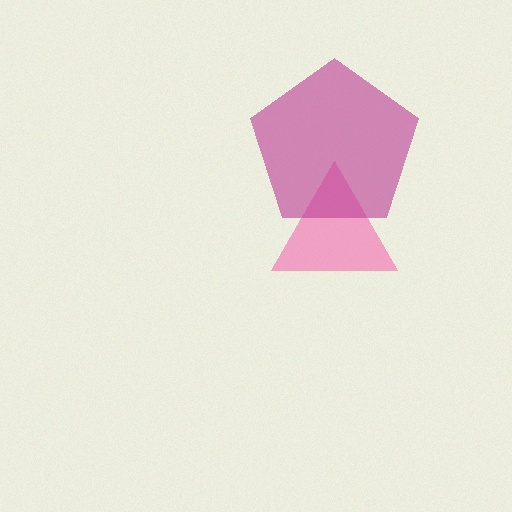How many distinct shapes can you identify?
There are 2 distinct shapes: a pink triangle, a magenta pentagon.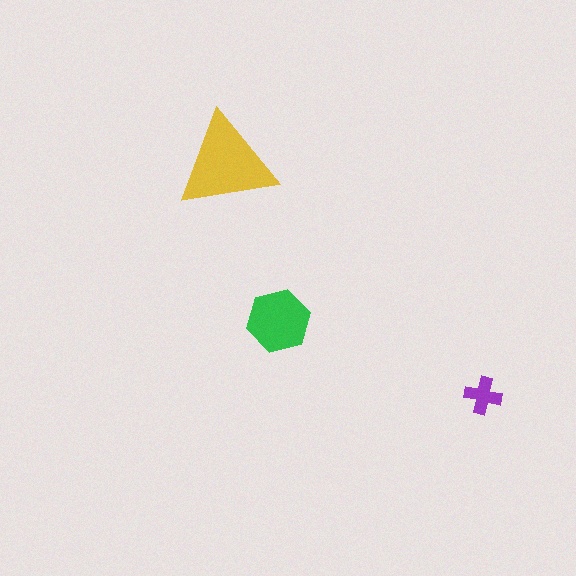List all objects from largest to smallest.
The yellow triangle, the green hexagon, the purple cross.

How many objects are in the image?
There are 3 objects in the image.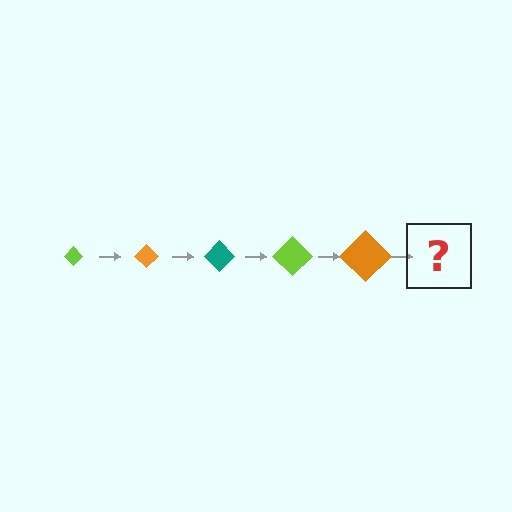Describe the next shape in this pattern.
It should be a teal diamond, larger than the previous one.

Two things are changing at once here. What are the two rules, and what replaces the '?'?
The two rules are that the diamond grows larger each step and the color cycles through lime, orange, and teal. The '?' should be a teal diamond, larger than the previous one.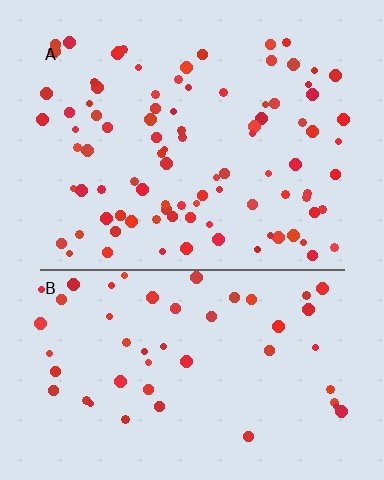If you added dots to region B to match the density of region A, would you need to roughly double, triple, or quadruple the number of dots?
Approximately double.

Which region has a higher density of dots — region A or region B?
A (the top).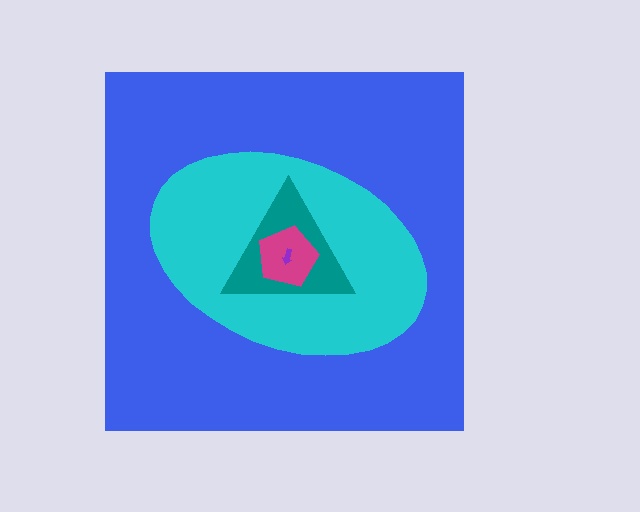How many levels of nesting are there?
5.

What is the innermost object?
The purple arrow.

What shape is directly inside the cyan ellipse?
The teal triangle.